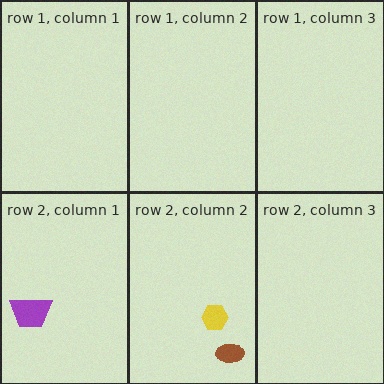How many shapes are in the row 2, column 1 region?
1.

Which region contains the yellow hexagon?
The row 2, column 2 region.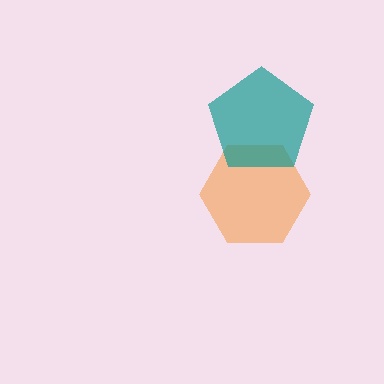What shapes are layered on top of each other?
The layered shapes are: an orange hexagon, a teal pentagon.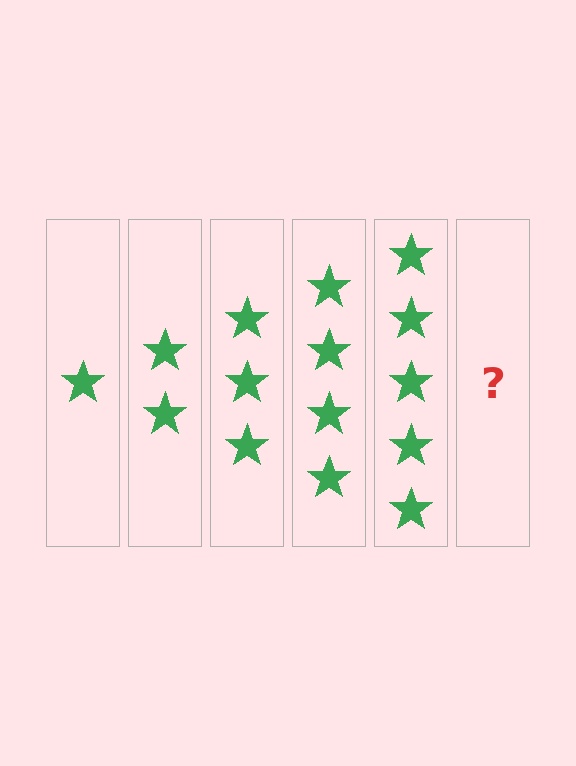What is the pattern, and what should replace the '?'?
The pattern is that each step adds one more star. The '?' should be 6 stars.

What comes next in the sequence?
The next element should be 6 stars.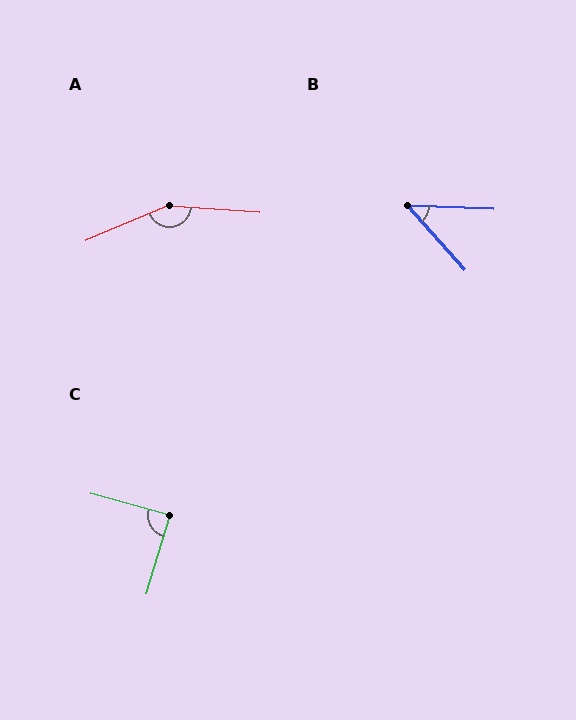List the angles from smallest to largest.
B (46°), C (89°), A (153°).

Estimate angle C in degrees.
Approximately 89 degrees.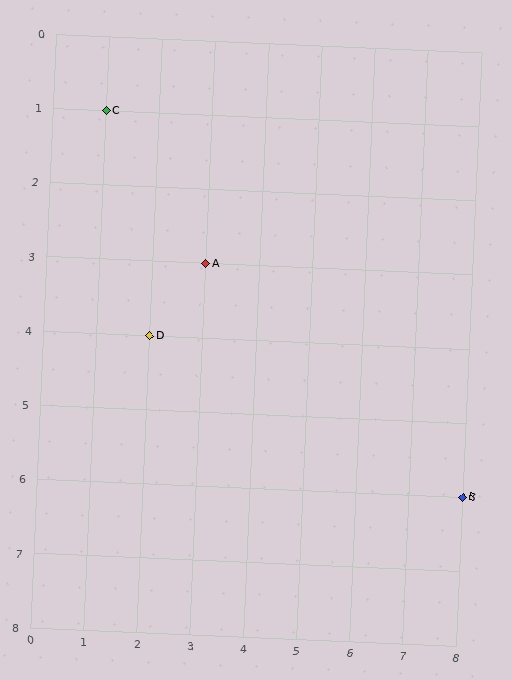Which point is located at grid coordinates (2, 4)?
Point D is at (2, 4).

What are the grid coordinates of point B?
Point B is at grid coordinates (8, 6).